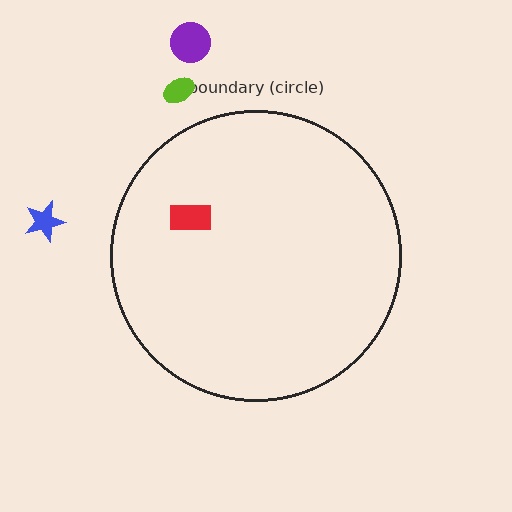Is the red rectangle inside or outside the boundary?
Inside.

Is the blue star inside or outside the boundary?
Outside.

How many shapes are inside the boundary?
1 inside, 3 outside.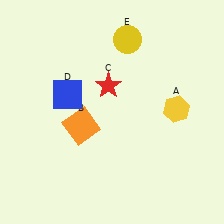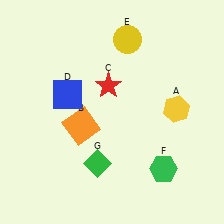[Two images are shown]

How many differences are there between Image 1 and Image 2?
There are 2 differences between the two images.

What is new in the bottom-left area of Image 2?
A green diamond (G) was added in the bottom-left area of Image 2.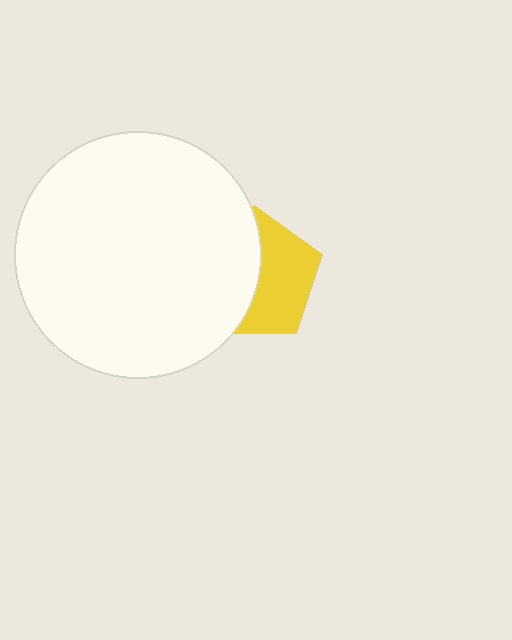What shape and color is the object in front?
The object in front is a white circle.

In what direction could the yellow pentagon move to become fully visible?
The yellow pentagon could move right. That would shift it out from behind the white circle entirely.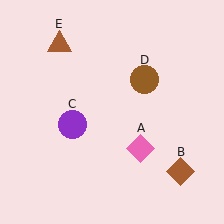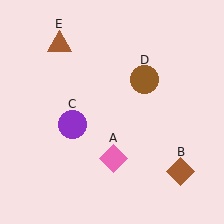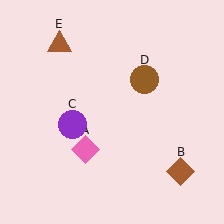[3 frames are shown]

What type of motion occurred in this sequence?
The pink diamond (object A) rotated clockwise around the center of the scene.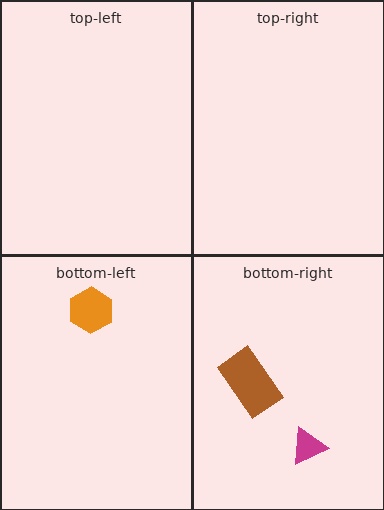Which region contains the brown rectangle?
The bottom-right region.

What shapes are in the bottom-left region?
The orange hexagon.